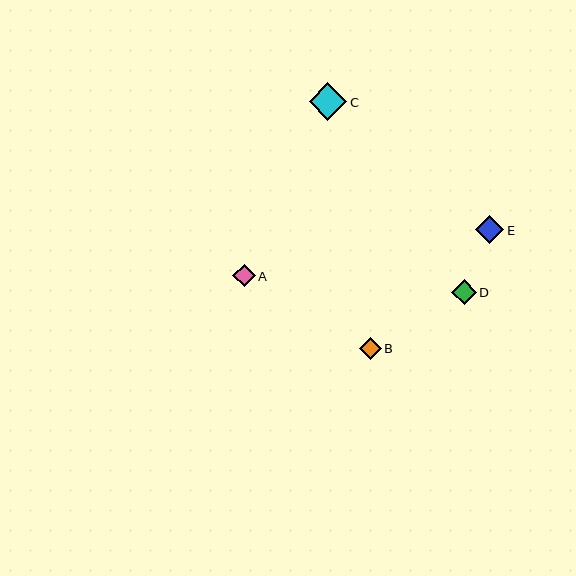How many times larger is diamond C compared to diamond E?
Diamond C is approximately 1.3 times the size of diamond E.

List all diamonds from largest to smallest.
From largest to smallest: C, E, D, A, B.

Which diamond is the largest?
Diamond C is the largest with a size of approximately 37 pixels.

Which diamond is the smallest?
Diamond B is the smallest with a size of approximately 22 pixels.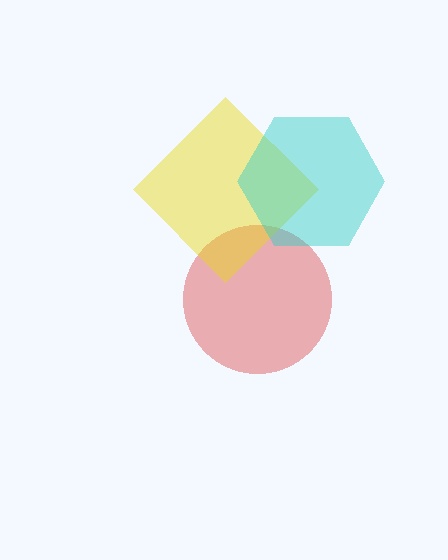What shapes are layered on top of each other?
The layered shapes are: a red circle, a yellow diamond, a cyan hexagon.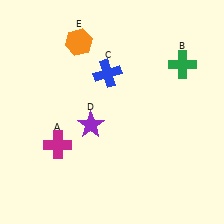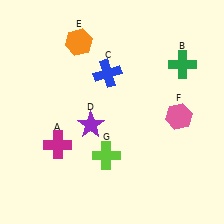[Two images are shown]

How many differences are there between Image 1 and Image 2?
There are 2 differences between the two images.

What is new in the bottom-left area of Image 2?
A lime cross (G) was added in the bottom-left area of Image 2.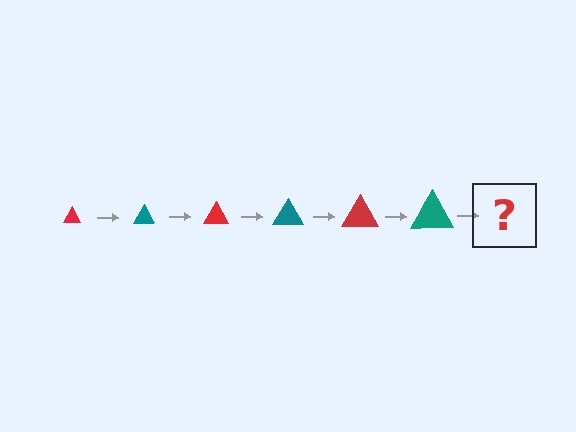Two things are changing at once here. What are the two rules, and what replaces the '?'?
The two rules are that the triangle grows larger each step and the color cycles through red and teal. The '?' should be a red triangle, larger than the previous one.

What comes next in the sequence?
The next element should be a red triangle, larger than the previous one.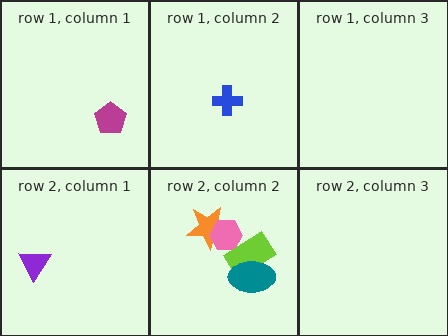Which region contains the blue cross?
The row 1, column 2 region.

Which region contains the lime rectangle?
The row 2, column 2 region.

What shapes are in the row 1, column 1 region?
The magenta pentagon.